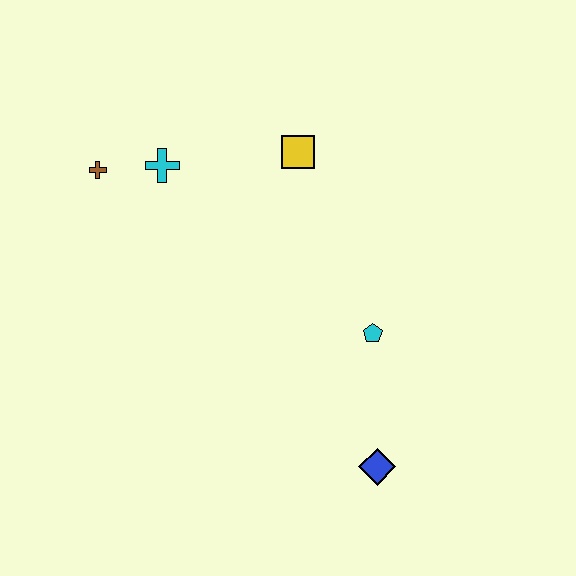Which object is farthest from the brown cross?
The blue diamond is farthest from the brown cross.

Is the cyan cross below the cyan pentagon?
No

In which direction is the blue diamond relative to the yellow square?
The blue diamond is below the yellow square.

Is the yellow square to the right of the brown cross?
Yes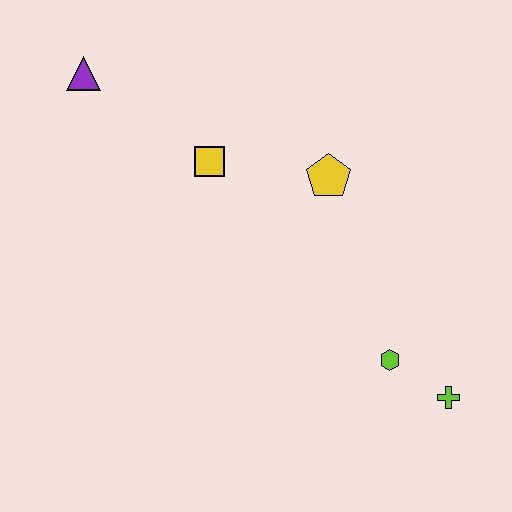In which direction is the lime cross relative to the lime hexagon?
The lime cross is to the right of the lime hexagon.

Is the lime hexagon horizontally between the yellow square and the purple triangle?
No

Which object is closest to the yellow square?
The yellow pentagon is closest to the yellow square.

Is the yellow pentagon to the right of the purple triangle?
Yes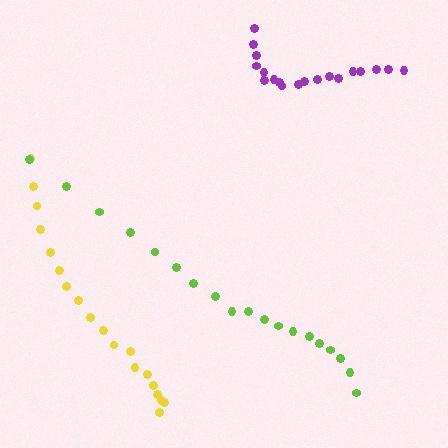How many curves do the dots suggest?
There are 3 distinct paths.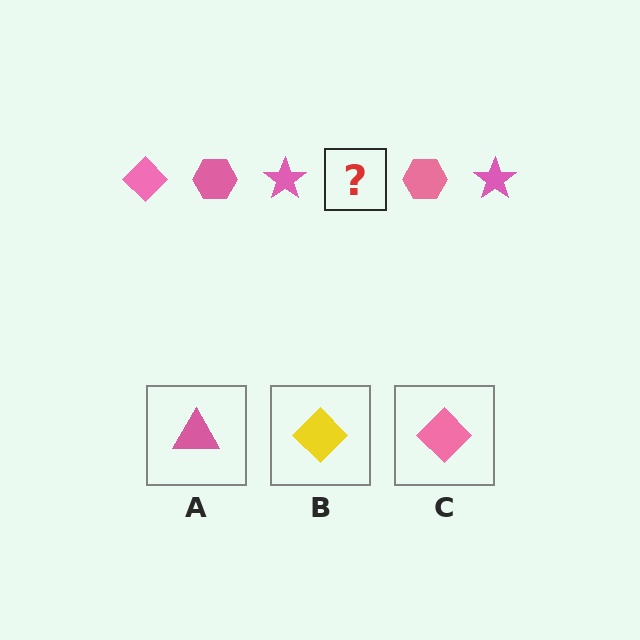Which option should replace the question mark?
Option C.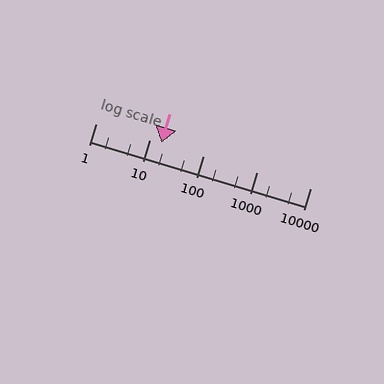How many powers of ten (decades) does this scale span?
The scale spans 4 decades, from 1 to 10000.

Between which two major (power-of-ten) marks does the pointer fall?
The pointer is between 10 and 100.